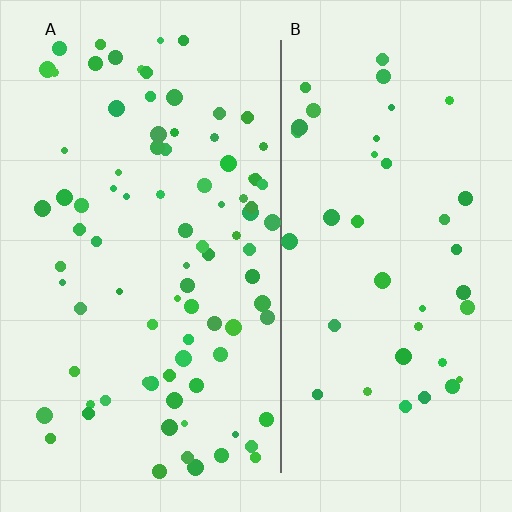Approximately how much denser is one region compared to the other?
Approximately 2.2× — region A over region B.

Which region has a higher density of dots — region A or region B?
A (the left).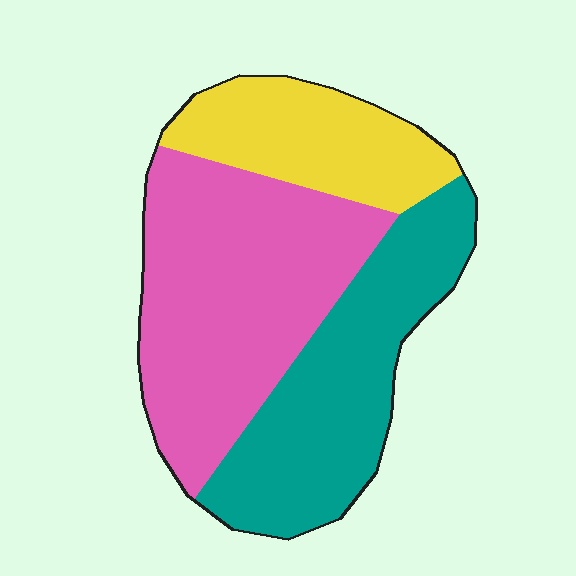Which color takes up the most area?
Pink, at roughly 45%.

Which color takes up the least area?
Yellow, at roughly 20%.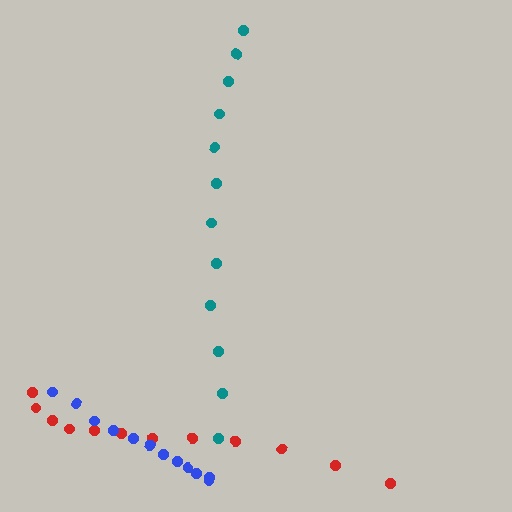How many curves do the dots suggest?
There are 3 distinct paths.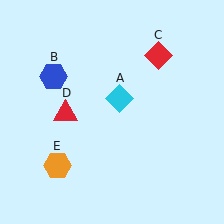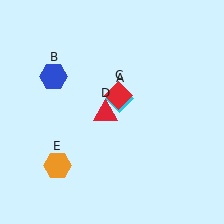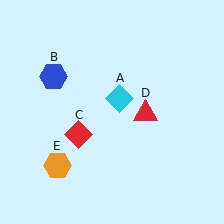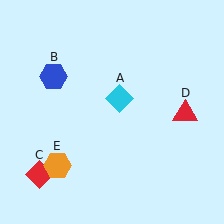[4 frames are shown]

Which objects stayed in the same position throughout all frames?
Cyan diamond (object A) and blue hexagon (object B) and orange hexagon (object E) remained stationary.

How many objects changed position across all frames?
2 objects changed position: red diamond (object C), red triangle (object D).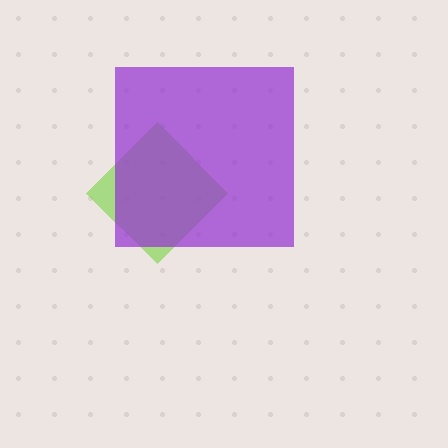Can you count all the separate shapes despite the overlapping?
Yes, there are 2 separate shapes.